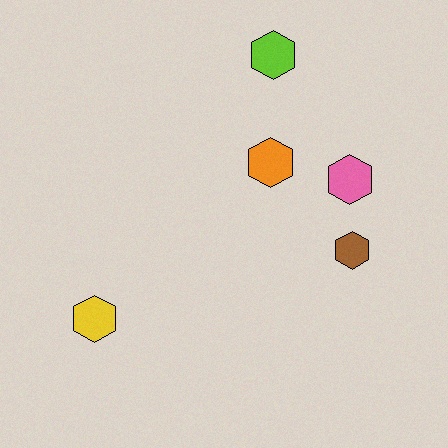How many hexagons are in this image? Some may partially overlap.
There are 5 hexagons.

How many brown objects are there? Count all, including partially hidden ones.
There is 1 brown object.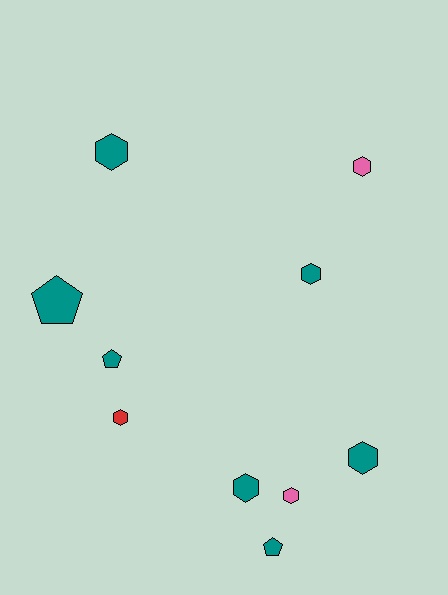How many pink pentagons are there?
There are no pink pentagons.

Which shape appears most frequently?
Hexagon, with 7 objects.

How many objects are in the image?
There are 10 objects.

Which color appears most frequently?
Teal, with 7 objects.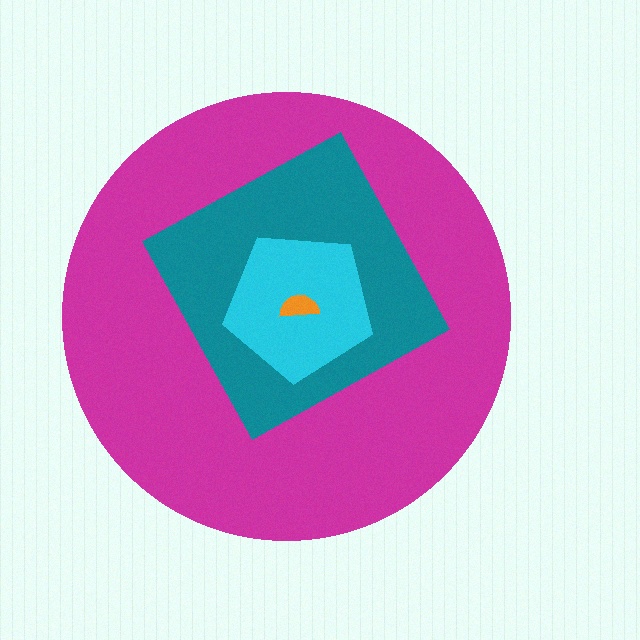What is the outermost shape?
The magenta circle.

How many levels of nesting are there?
4.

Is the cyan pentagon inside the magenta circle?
Yes.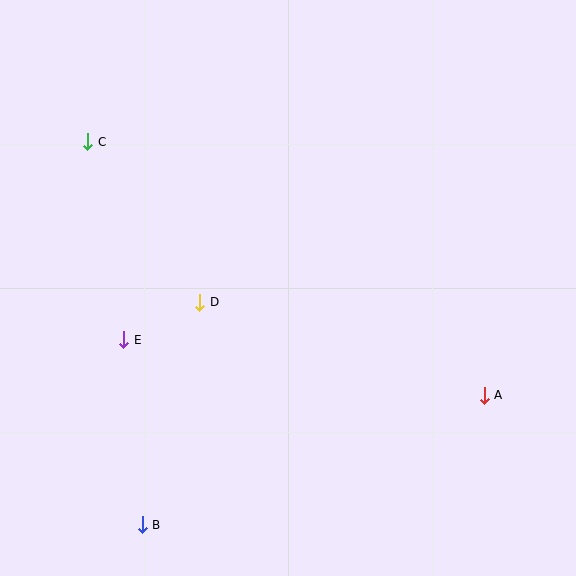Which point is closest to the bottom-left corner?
Point B is closest to the bottom-left corner.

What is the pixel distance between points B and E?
The distance between B and E is 186 pixels.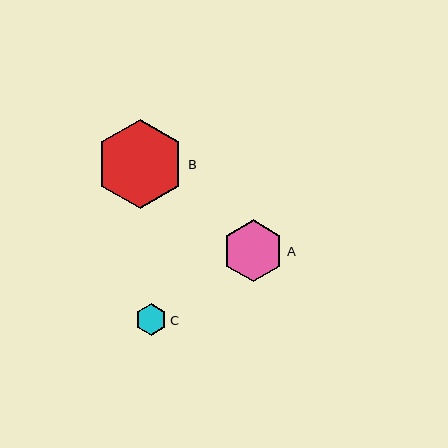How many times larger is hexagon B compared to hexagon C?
Hexagon B is approximately 2.8 times the size of hexagon C.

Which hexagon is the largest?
Hexagon B is the largest with a size of approximately 89 pixels.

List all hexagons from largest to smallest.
From largest to smallest: B, A, C.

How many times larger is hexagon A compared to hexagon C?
Hexagon A is approximately 1.9 times the size of hexagon C.